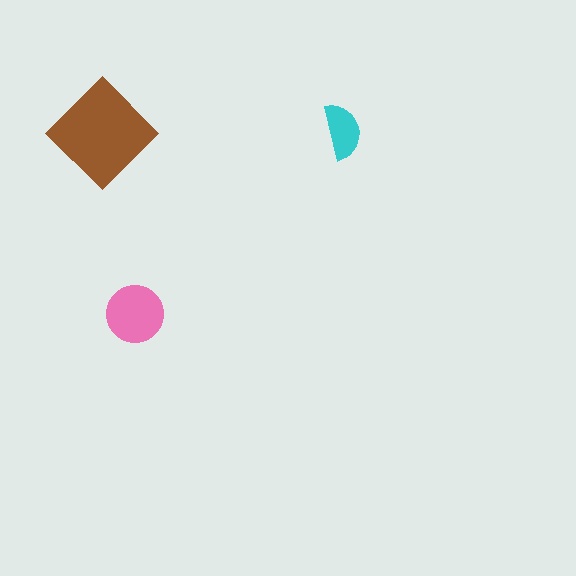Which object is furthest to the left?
The brown diamond is leftmost.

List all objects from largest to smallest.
The brown diamond, the pink circle, the cyan semicircle.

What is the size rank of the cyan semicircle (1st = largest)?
3rd.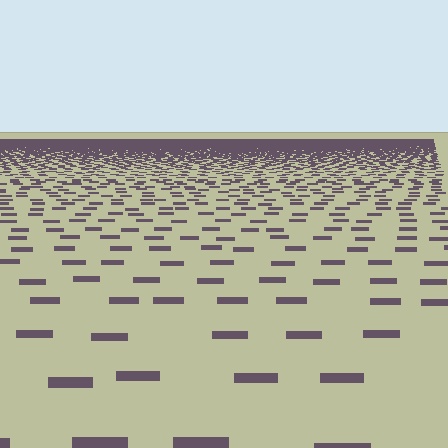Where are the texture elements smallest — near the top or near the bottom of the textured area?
Near the top.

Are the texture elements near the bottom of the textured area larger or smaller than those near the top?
Larger. Near the bottom, elements are closer to the viewer and appear at a bigger on-screen size.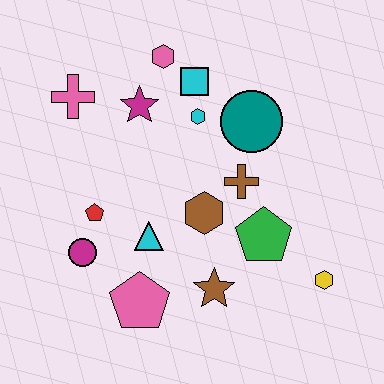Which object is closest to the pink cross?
The magenta star is closest to the pink cross.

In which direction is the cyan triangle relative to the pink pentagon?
The cyan triangle is above the pink pentagon.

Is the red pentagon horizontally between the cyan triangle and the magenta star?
No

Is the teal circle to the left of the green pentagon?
Yes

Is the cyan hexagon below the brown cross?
No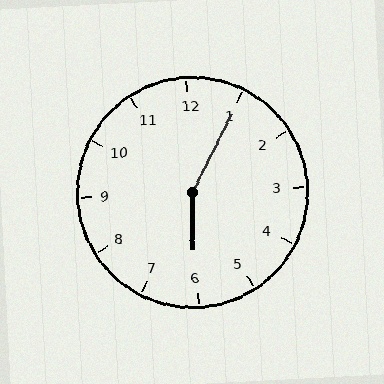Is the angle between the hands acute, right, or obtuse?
It is obtuse.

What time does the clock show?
6:05.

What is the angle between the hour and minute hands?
Approximately 152 degrees.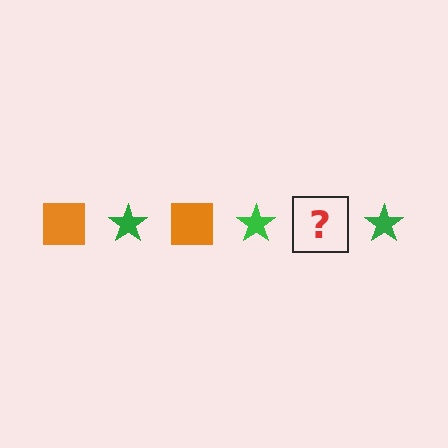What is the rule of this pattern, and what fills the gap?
The rule is that the pattern alternates between orange square and green star. The gap should be filled with an orange square.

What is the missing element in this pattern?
The missing element is an orange square.